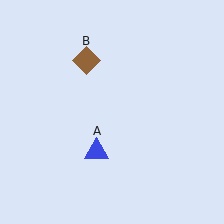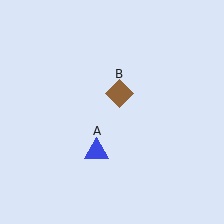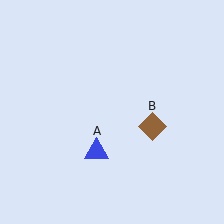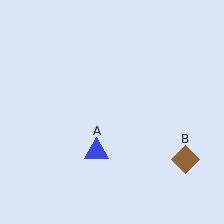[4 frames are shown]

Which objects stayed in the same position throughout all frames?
Blue triangle (object A) remained stationary.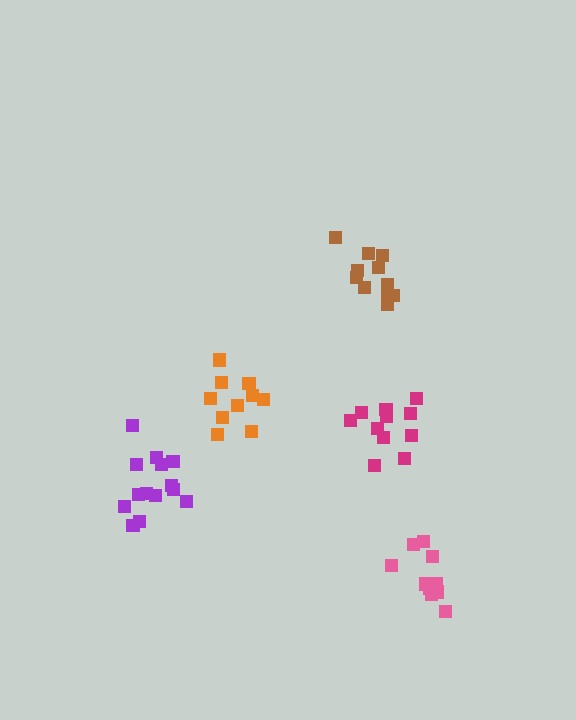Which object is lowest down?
The pink cluster is bottommost.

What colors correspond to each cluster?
The clusters are colored: orange, purple, magenta, brown, pink.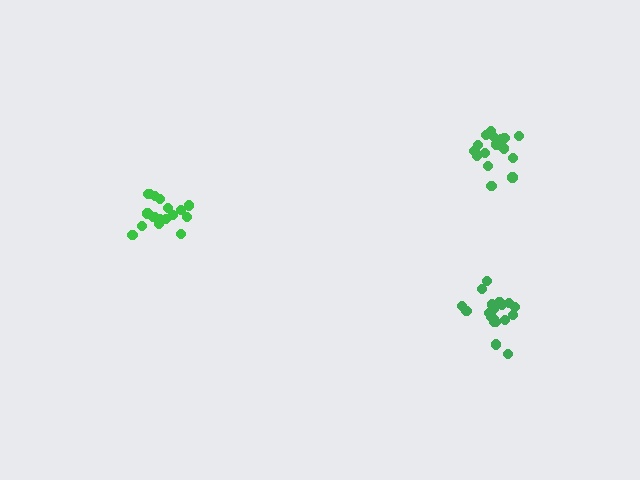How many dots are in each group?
Group 1: 20 dots, Group 2: 19 dots, Group 3: 17 dots (56 total).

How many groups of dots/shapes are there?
There are 3 groups.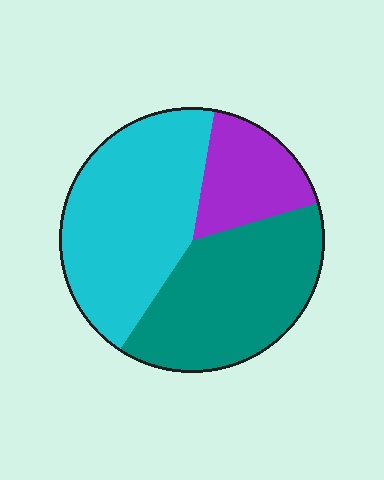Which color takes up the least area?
Purple, at roughly 20%.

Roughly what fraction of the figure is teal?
Teal covers around 40% of the figure.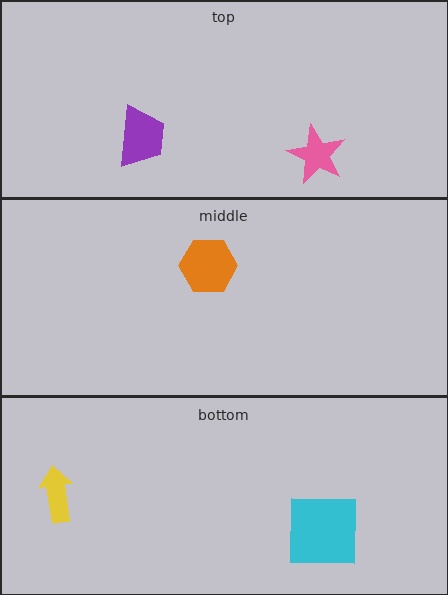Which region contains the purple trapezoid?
The top region.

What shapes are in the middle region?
The orange hexagon.